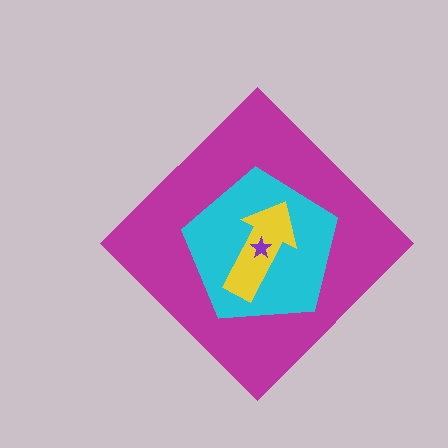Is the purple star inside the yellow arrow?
Yes.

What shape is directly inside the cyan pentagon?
The yellow arrow.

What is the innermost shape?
The purple star.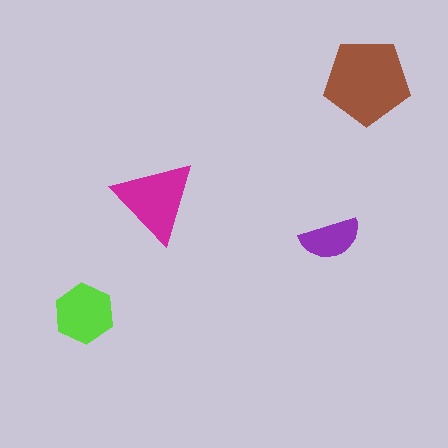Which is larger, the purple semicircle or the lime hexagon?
The lime hexagon.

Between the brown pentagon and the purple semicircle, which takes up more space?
The brown pentagon.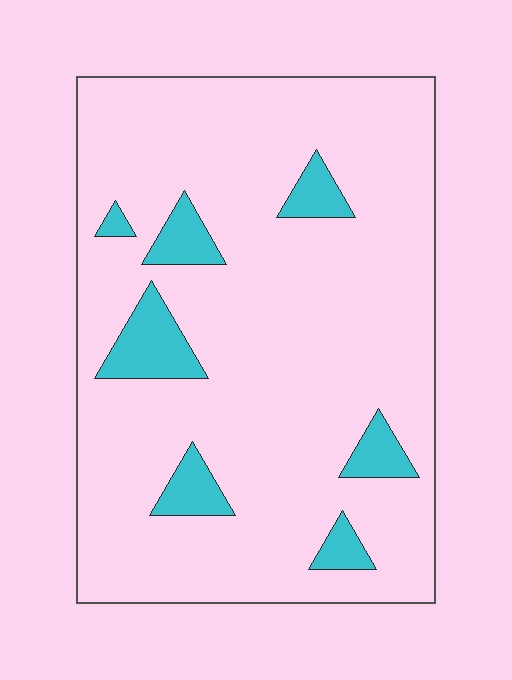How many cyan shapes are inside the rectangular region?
7.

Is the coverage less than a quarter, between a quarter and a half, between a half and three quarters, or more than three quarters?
Less than a quarter.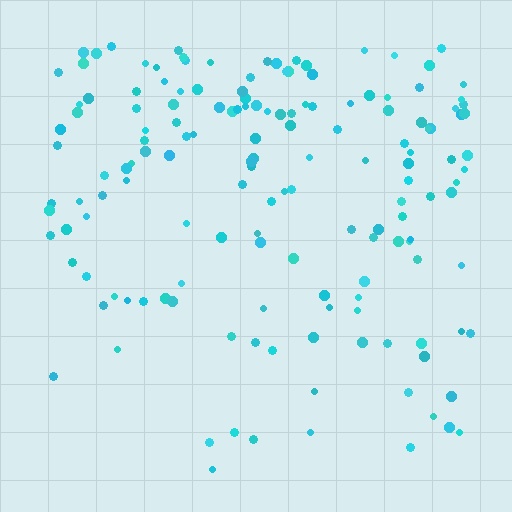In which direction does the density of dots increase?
From bottom to top, with the top side densest.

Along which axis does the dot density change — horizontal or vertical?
Vertical.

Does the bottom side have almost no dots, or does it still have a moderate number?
Still a moderate number, just noticeably fewer than the top.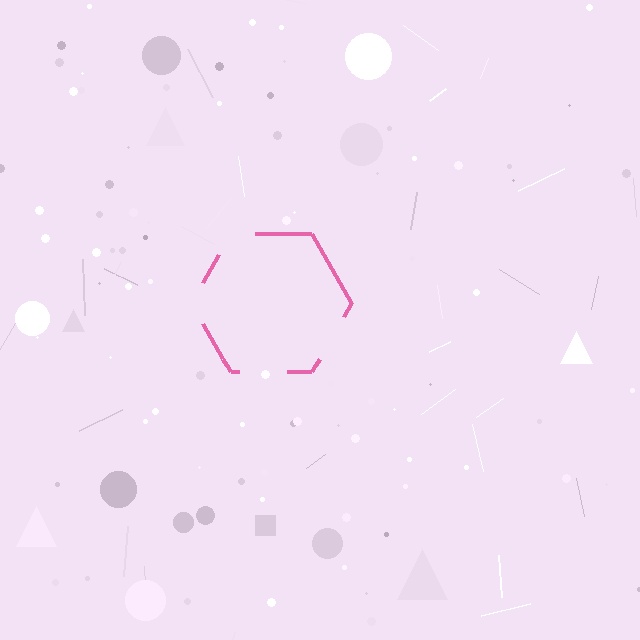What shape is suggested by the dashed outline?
The dashed outline suggests a hexagon.